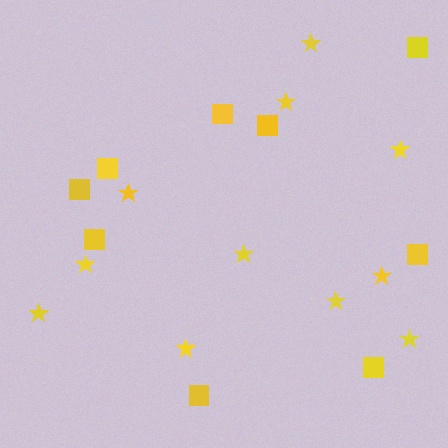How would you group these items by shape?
There are 2 groups: one group of stars (11) and one group of squares (9).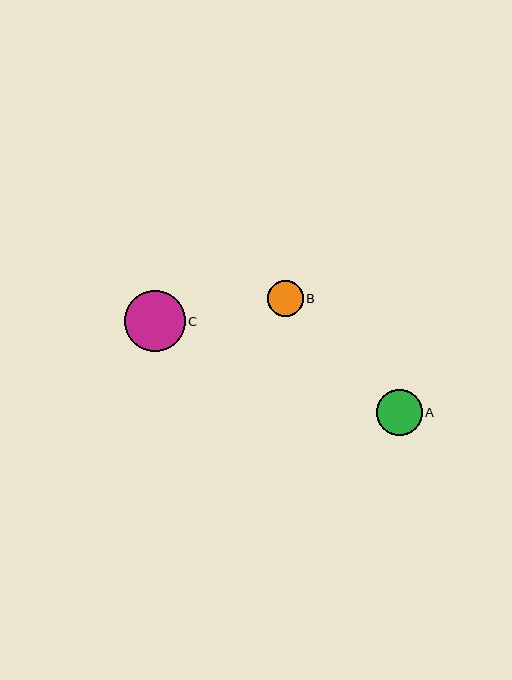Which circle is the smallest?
Circle B is the smallest with a size of approximately 36 pixels.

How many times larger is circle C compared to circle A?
Circle C is approximately 1.3 times the size of circle A.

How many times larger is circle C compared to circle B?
Circle C is approximately 1.7 times the size of circle B.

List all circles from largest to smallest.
From largest to smallest: C, A, B.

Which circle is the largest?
Circle C is the largest with a size of approximately 61 pixels.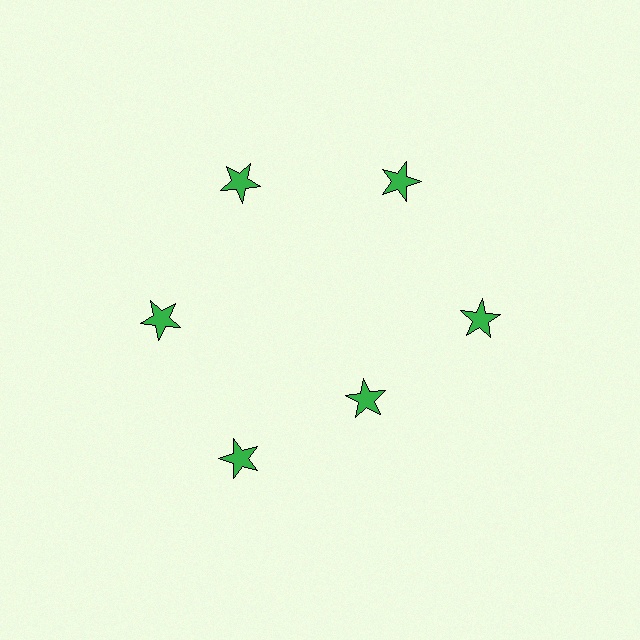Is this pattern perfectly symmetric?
No. The 6 green stars are arranged in a ring, but one element near the 5 o'clock position is pulled inward toward the center, breaking the 6-fold rotational symmetry.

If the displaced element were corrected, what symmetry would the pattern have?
It would have 6-fold rotational symmetry — the pattern would map onto itself every 60 degrees.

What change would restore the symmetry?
The symmetry would be restored by moving it outward, back onto the ring so that all 6 stars sit at equal angles and equal distance from the center.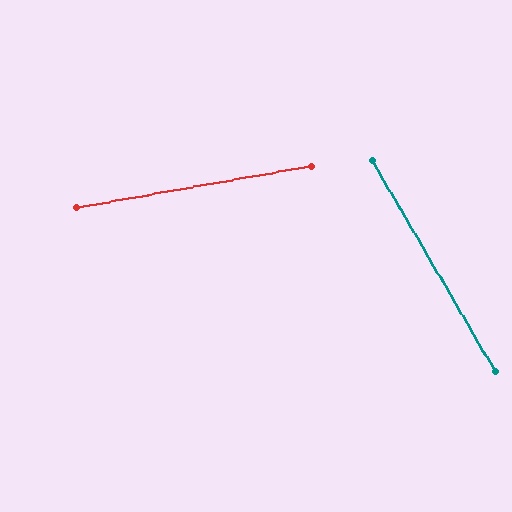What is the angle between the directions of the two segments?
Approximately 70 degrees.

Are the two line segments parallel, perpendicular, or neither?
Neither parallel nor perpendicular — they differ by about 70°.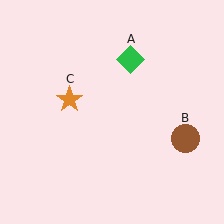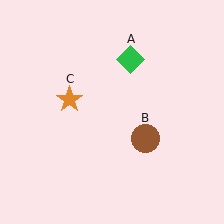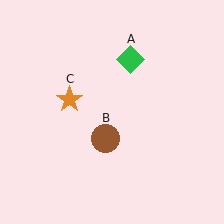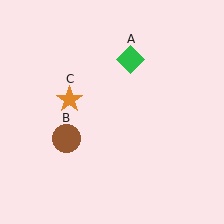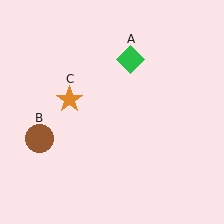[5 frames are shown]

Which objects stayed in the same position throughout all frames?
Green diamond (object A) and orange star (object C) remained stationary.